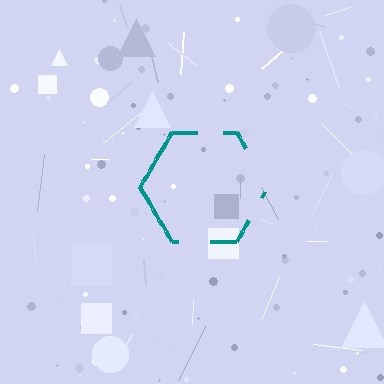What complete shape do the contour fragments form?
The contour fragments form a hexagon.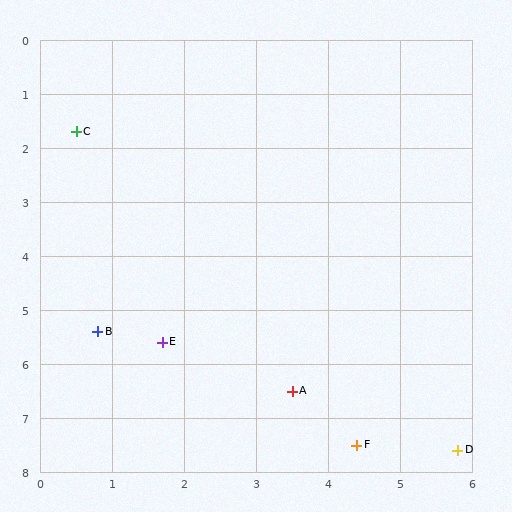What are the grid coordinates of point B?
Point B is at approximately (0.8, 5.4).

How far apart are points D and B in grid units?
Points D and B are about 5.5 grid units apart.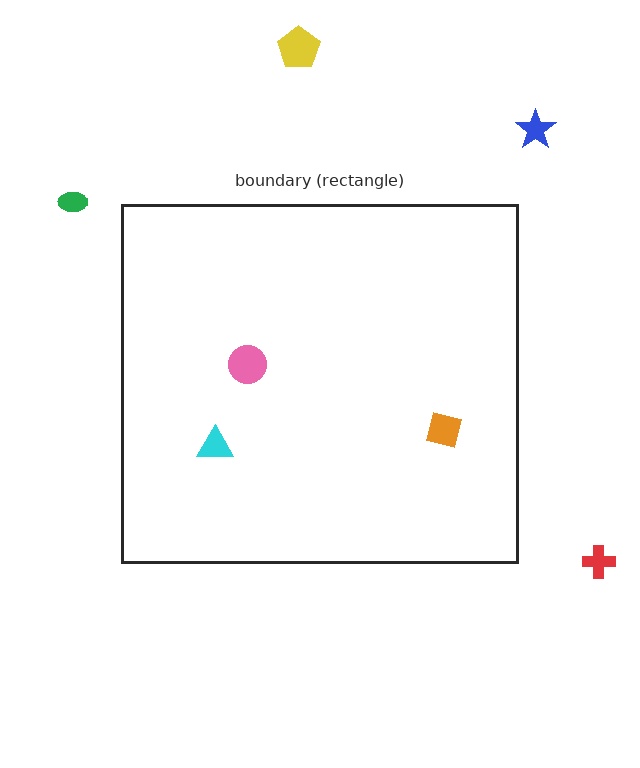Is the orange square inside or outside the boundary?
Inside.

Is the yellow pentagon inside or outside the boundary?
Outside.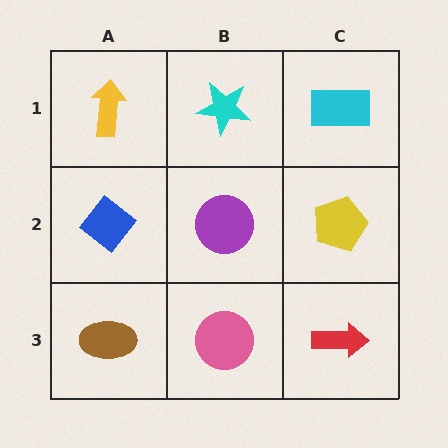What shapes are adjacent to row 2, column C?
A cyan rectangle (row 1, column C), a red arrow (row 3, column C), a purple circle (row 2, column B).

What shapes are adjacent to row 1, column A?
A blue diamond (row 2, column A), a cyan star (row 1, column B).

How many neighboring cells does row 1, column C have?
2.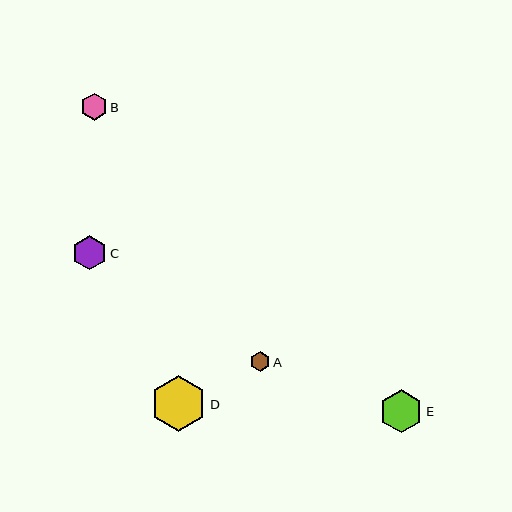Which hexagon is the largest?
Hexagon D is the largest with a size of approximately 56 pixels.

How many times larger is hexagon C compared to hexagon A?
Hexagon C is approximately 1.7 times the size of hexagon A.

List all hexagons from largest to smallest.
From largest to smallest: D, E, C, B, A.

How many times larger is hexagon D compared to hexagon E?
Hexagon D is approximately 1.3 times the size of hexagon E.